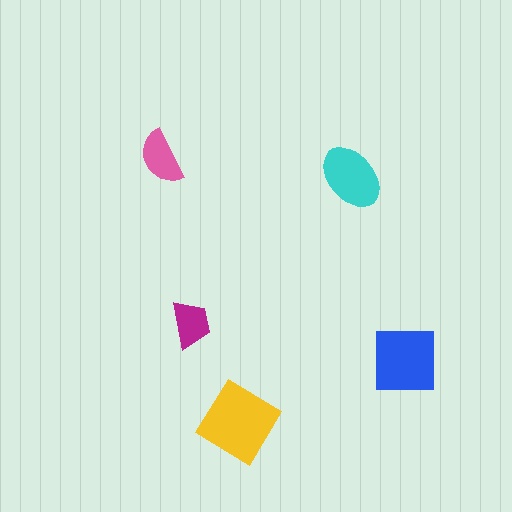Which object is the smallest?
The magenta trapezoid.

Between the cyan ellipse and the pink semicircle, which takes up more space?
The cyan ellipse.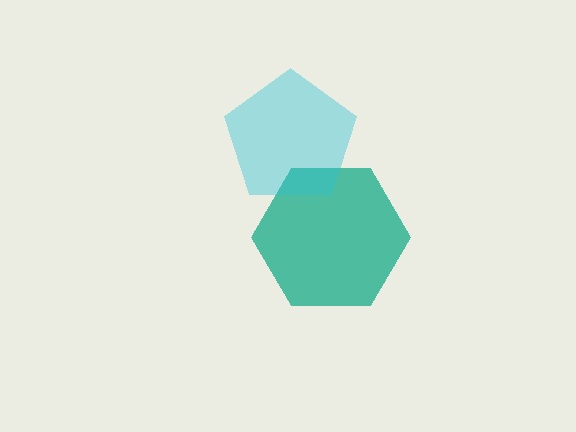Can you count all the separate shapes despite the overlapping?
Yes, there are 2 separate shapes.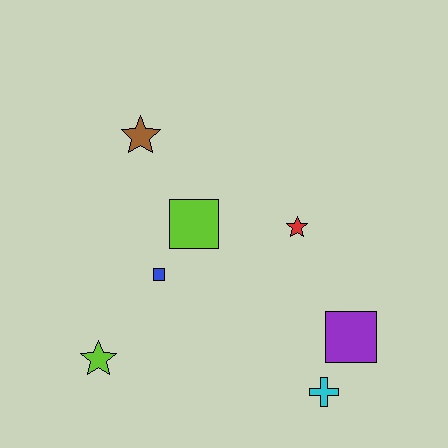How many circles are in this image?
There are no circles.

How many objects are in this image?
There are 7 objects.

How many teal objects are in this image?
There are no teal objects.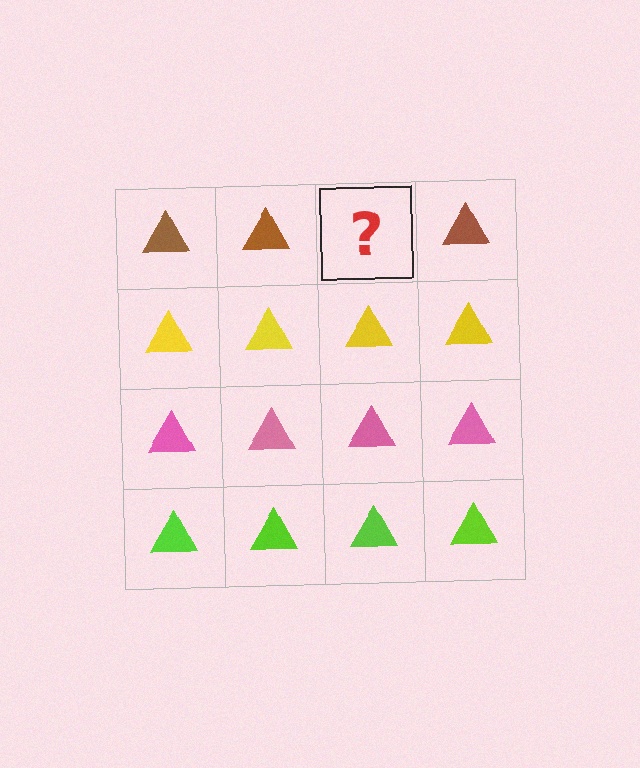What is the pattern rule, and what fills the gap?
The rule is that each row has a consistent color. The gap should be filled with a brown triangle.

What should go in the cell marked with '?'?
The missing cell should contain a brown triangle.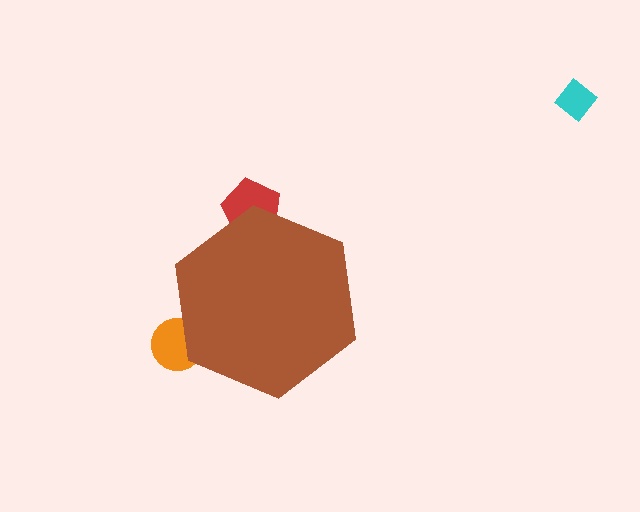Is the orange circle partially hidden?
Yes, the orange circle is partially hidden behind the brown hexagon.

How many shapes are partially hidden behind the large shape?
2 shapes are partially hidden.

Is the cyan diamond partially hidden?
No, the cyan diamond is fully visible.